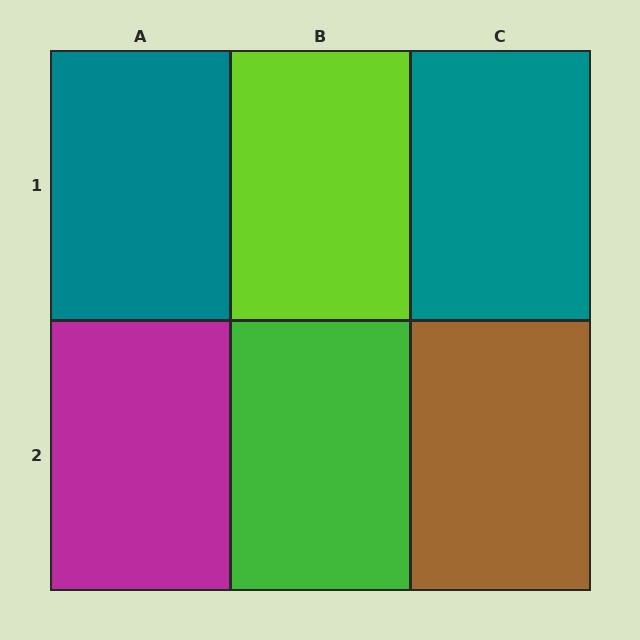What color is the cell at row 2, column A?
Magenta.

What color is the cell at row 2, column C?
Brown.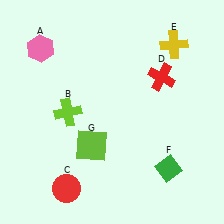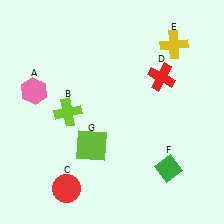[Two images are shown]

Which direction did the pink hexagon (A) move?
The pink hexagon (A) moved down.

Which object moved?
The pink hexagon (A) moved down.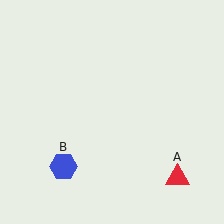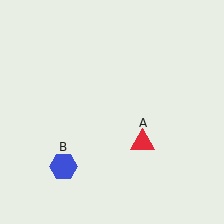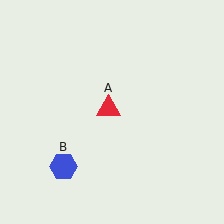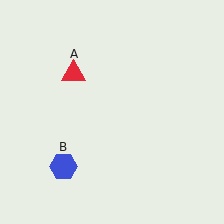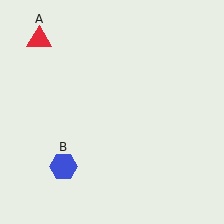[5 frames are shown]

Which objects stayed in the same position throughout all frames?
Blue hexagon (object B) remained stationary.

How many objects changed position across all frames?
1 object changed position: red triangle (object A).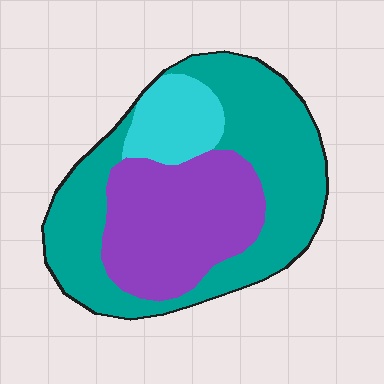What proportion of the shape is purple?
Purple takes up about one third (1/3) of the shape.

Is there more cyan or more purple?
Purple.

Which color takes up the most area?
Teal, at roughly 55%.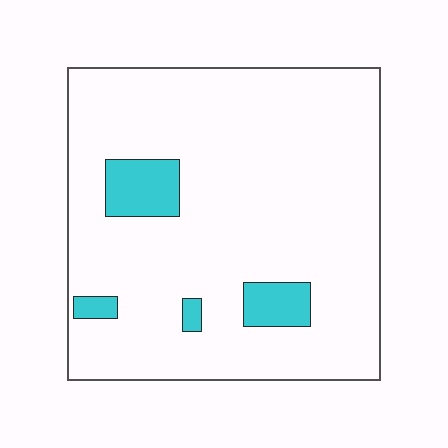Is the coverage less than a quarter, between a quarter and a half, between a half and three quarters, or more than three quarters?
Less than a quarter.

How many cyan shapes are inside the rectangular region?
4.